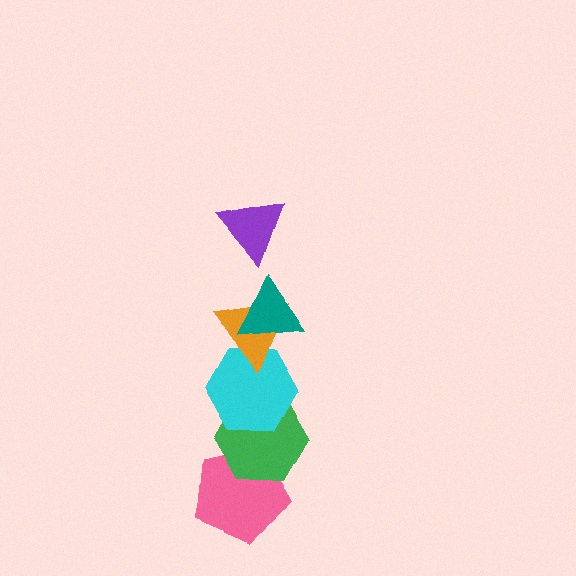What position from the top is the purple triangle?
The purple triangle is 1st from the top.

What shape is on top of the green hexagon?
The cyan hexagon is on top of the green hexagon.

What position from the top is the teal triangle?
The teal triangle is 2nd from the top.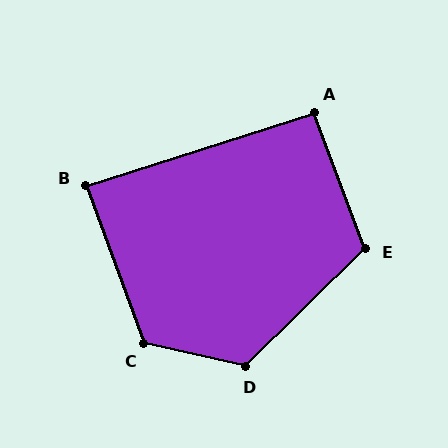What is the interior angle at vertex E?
Approximately 114 degrees (obtuse).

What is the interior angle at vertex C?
Approximately 123 degrees (obtuse).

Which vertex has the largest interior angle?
D, at approximately 123 degrees.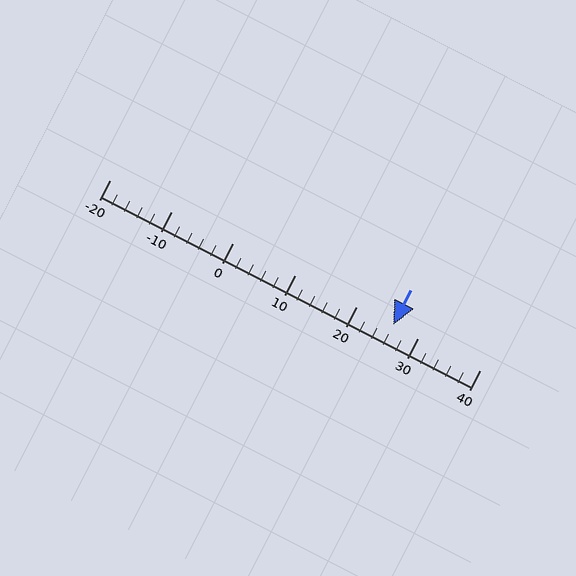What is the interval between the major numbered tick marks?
The major tick marks are spaced 10 units apart.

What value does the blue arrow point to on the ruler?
The blue arrow points to approximately 26.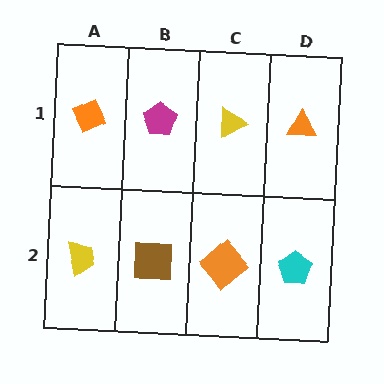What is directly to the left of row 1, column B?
An orange diamond.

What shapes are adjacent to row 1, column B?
A brown square (row 2, column B), an orange diamond (row 1, column A), a yellow triangle (row 1, column C).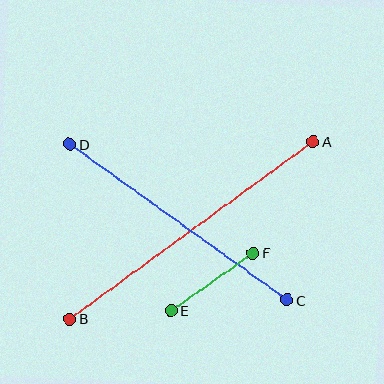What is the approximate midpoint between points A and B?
The midpoint is at approximately (191, 230) pixels.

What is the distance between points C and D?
The distance is approximately 267 pixels.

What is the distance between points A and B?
The distance is approximately 301 pixels.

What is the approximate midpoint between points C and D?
The midpoint is at approximately (178, 222) pixels.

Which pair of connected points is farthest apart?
Points A and B are farthest apart.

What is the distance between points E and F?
The distance is approximately 100 pixels.